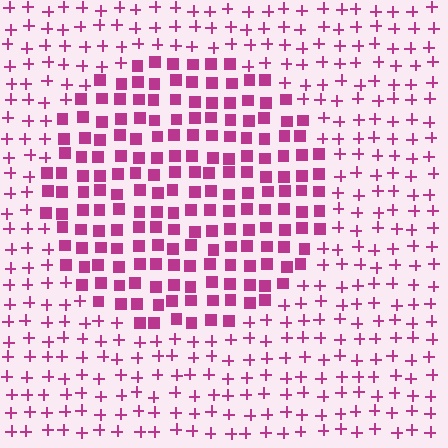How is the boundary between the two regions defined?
The boundary is defined by a change in element shape: squares inside vs. plus signs outside. All elements share the same color and spacing.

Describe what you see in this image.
The image is filled with small magenta elements arranged in a uniform grid. A circle-shaped region contains squares, while the surrounding area contains plus signs. The boundary is defined purely by the change in element shape.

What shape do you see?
I see a circle.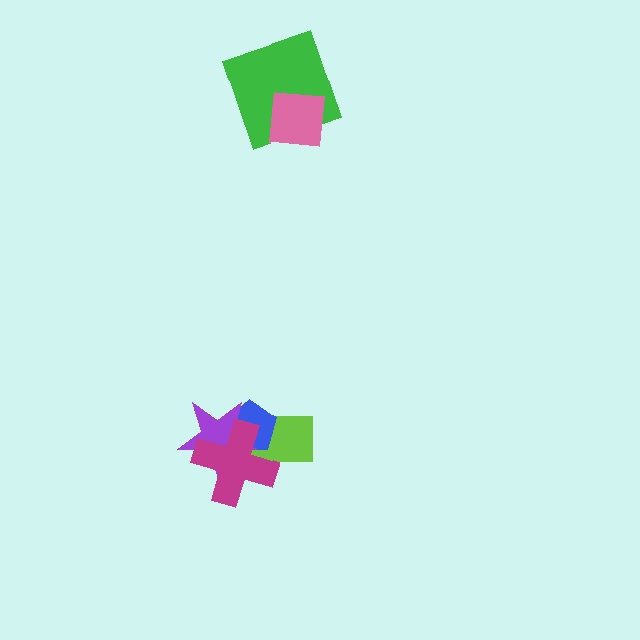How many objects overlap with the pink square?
1 object overlaps with the pink square.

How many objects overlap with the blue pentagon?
3 objects overlap with the blue pentagon.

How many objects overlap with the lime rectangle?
3 objects overlap with the lime rectangle.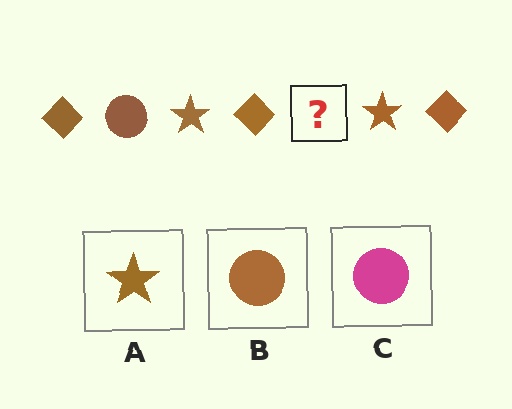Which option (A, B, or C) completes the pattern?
B.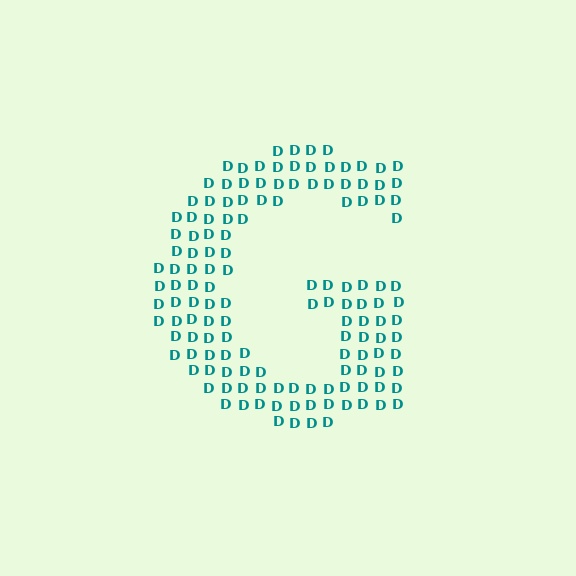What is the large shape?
The large shape is the letter G.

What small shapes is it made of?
It is made of small letter D's.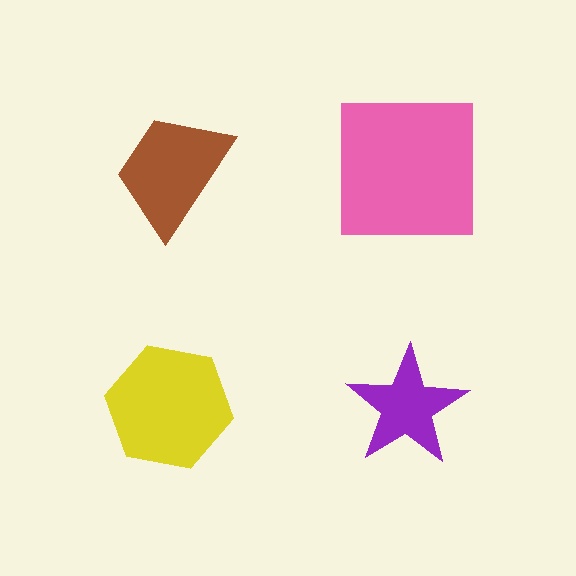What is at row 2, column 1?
A yellow hexagon.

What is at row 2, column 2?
A purple star.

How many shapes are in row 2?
2 shapes.